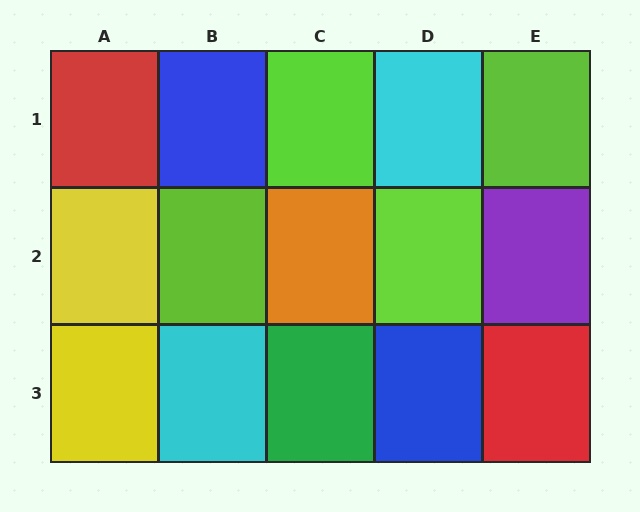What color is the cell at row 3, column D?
Blue.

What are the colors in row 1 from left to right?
Red, blue, lime, cyan, lime.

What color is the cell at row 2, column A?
Yellow.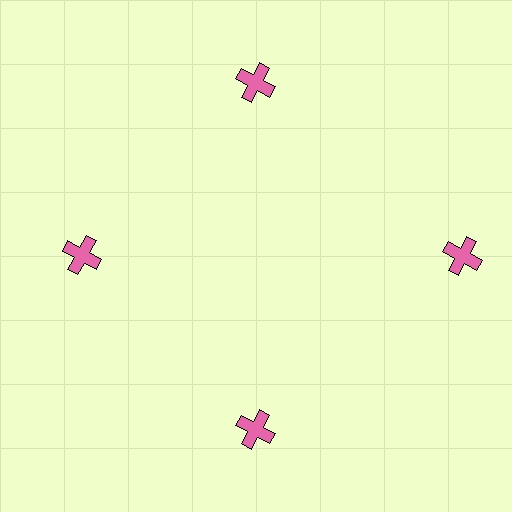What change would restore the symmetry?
The symmetry would be restored by moving it inward, back onto the ring so that all 4 crosses sit at equal angles and equal distance from the center.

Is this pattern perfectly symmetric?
No. The 4 pink crosses are arranged in a ring, but one element near the 3 o'clock position is pushed outward from the center, breaking the 4-fold rotational symmetry.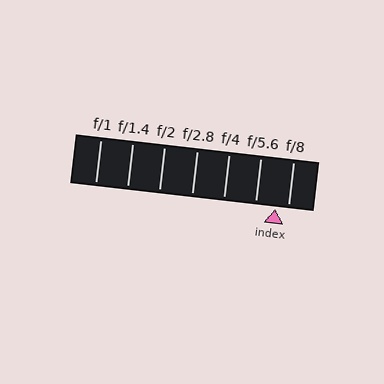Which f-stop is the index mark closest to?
The index mark is closest to f/8.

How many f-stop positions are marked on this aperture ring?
There are 7 f-stop positions marked.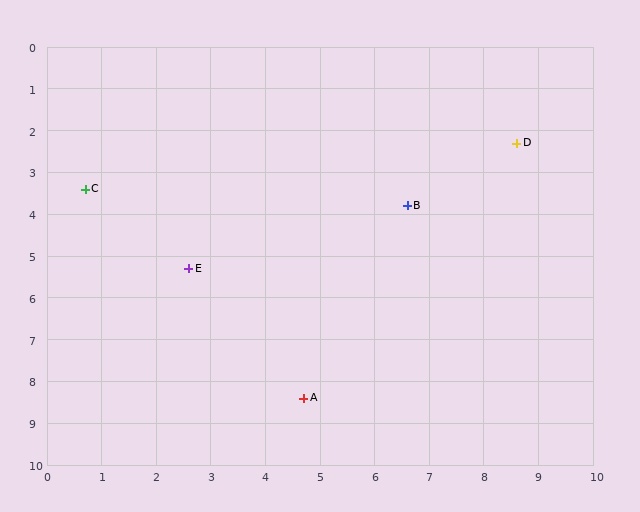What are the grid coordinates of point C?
Point C is at approximately (0.7, 3.4).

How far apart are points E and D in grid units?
Points E and D are about 6.7 grid units apart.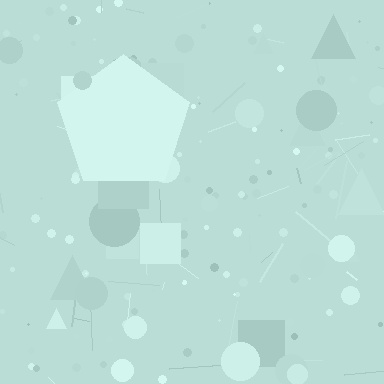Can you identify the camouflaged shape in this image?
The camouflaged shape is a pentagon.